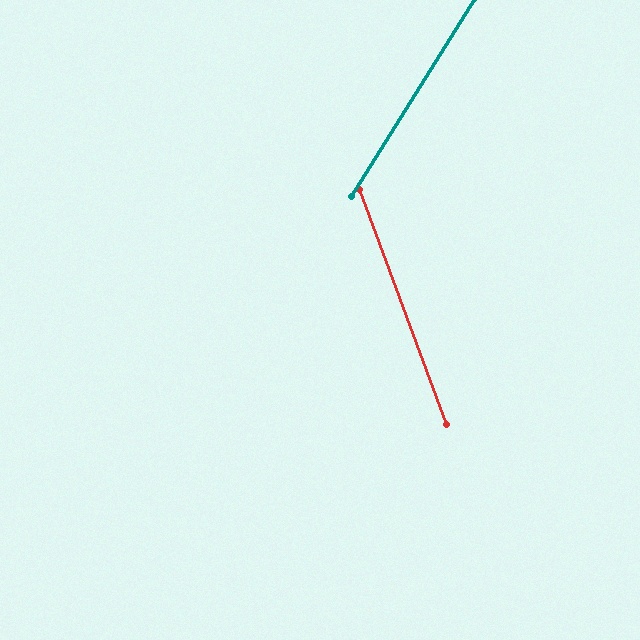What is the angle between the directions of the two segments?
Approximately 52 degrees.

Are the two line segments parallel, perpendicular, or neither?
Neither parallel nor perpendicular — they differ by about 52°.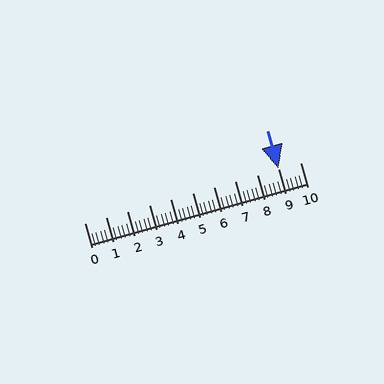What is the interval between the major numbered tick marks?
The major tick marks are spaced 1 units apart.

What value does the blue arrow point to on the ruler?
The blue arrow points to approximately 9.0.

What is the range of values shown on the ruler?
The ruler shows values from 0 to 10.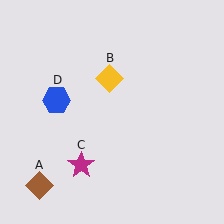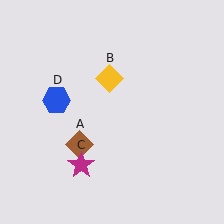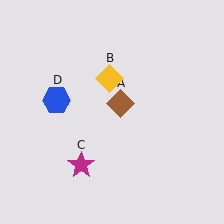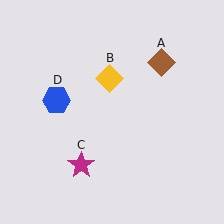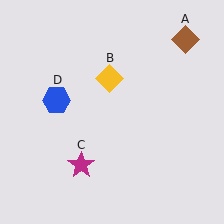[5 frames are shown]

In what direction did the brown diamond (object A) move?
The brown diamond (object A) moved up and to the right.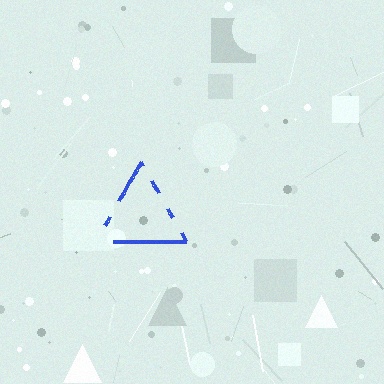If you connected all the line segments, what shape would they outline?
They would outline a triangle.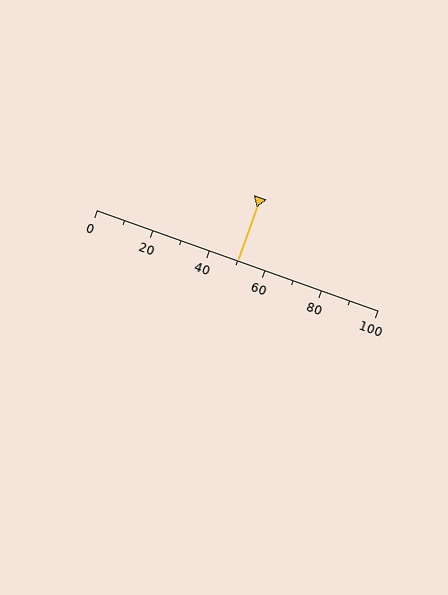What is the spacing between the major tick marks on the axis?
The major ticks are spaced 20 apart.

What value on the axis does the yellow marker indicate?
The marker indicates approximately 50.